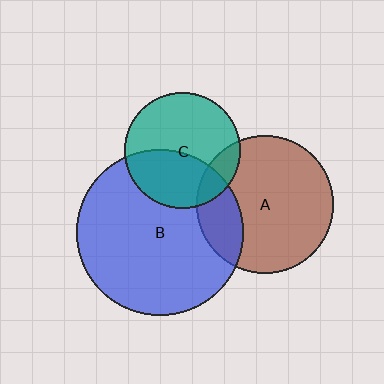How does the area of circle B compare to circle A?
Approximately 1.5 times.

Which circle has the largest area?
Circle B (blue).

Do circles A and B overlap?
Yes.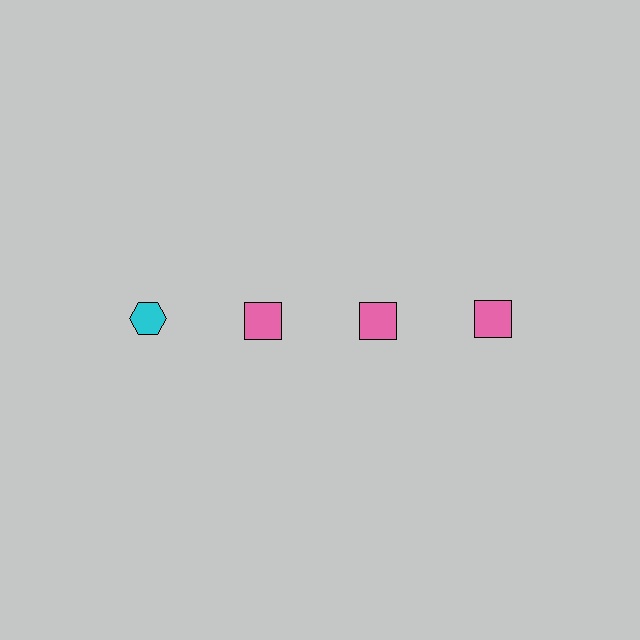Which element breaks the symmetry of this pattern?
The cyan hexagon in the top row, leftmost column breaks the symmetry. All other shapes are pink squares.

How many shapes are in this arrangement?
There are 4 shapes arranged in a grid pattern.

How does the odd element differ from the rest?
It differs in both color (cyan instead of pink) and shape (hexagon instead of square).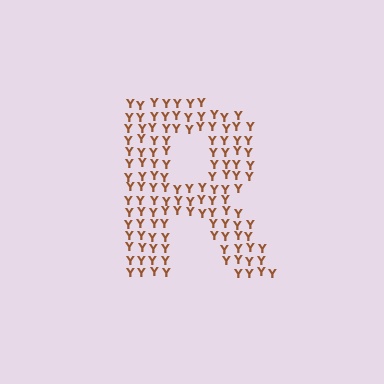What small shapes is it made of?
It is made of small letter Y's.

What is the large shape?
The large shape is the letter R.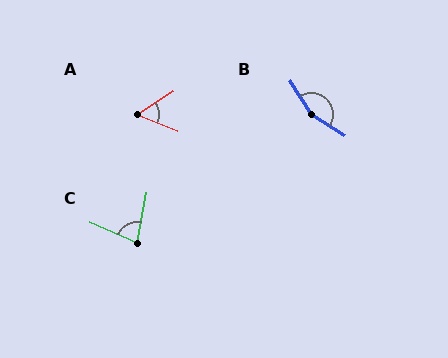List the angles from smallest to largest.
A (55°), C (77°), B (154°).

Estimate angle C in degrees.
Approximately 77 degrees.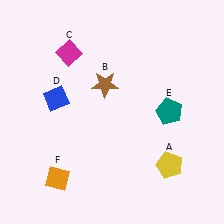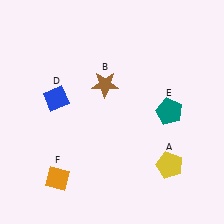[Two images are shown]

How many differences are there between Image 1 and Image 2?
There is 1 difference between the two images.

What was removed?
The magenta diamond (C) was removed in Image 2.